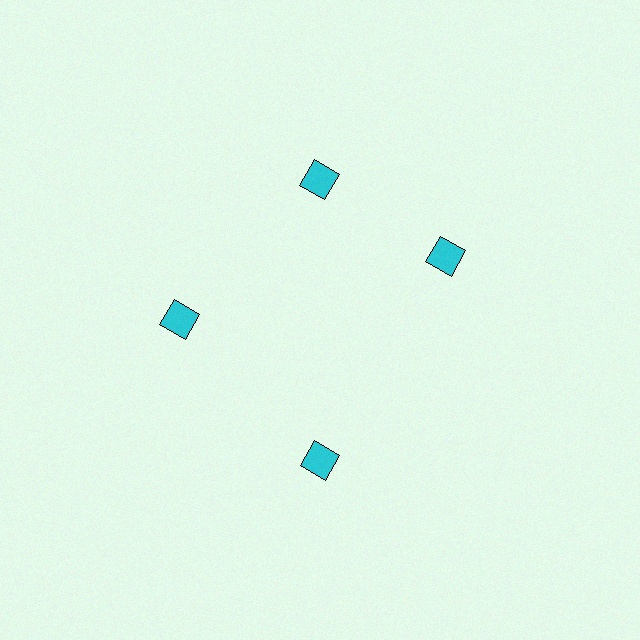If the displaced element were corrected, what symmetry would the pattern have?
It would have 4-fold rotational symmetry — the pattern would map onto itself every 90 degrees.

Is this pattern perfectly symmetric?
No. The 4 cyan squares are arranged in a ring, but one element near the 3 o'clock position is rotated out of alignment along the ring, breaking the 4-fold rotational symmetry.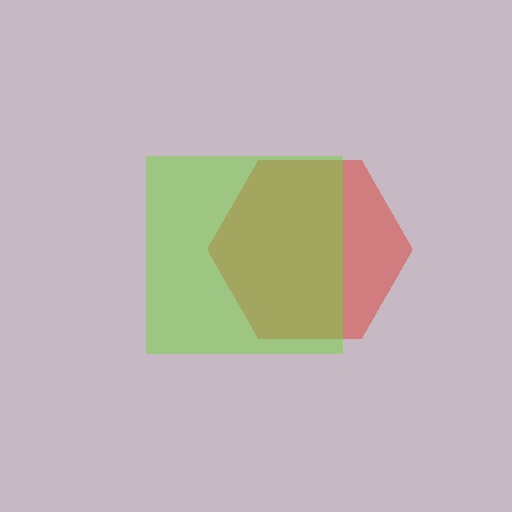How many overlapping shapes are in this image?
There are 2 overlapping shapes in the image.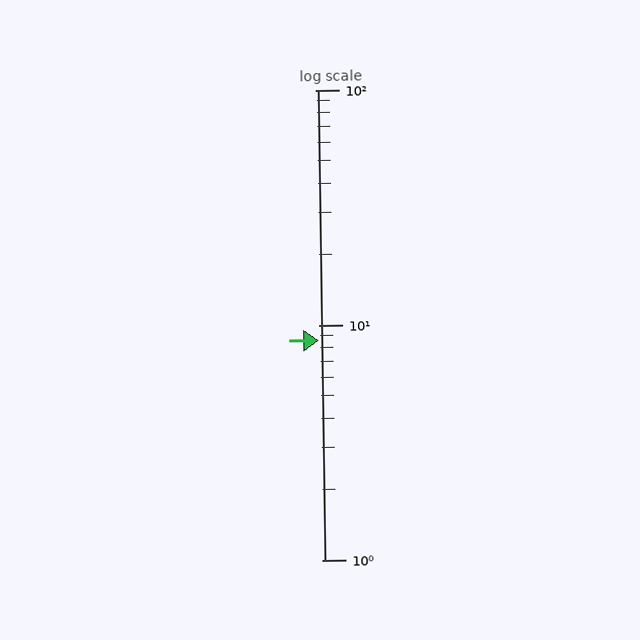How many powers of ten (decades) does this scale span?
The scale spans 2 decades, from 1 to 100.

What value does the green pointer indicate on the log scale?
The pointer indicates approximately 8.6.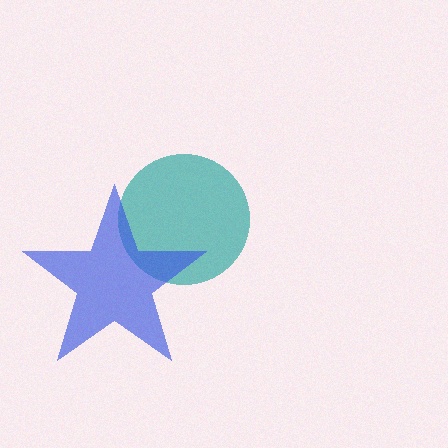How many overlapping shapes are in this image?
There are 2 overlapping shapes in the image.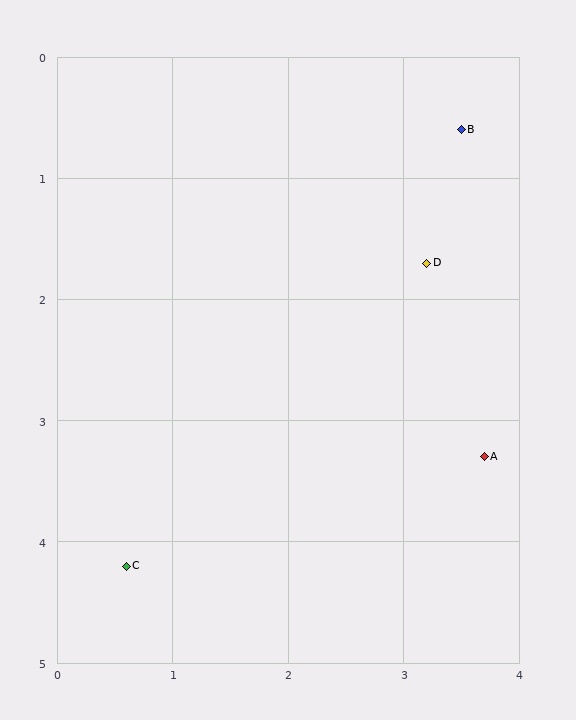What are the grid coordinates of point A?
Point A is at approximately (3.7, 3.3).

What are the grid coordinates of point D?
Point D is at approximately (3.2, 1.7).